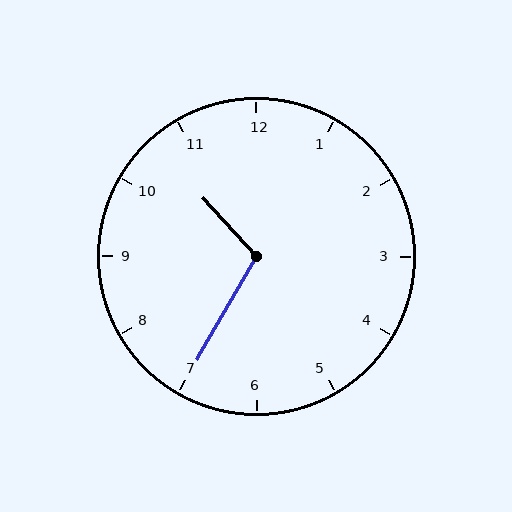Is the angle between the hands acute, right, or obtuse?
It is obtuse.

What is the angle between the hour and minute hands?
Approximately 108 degrees.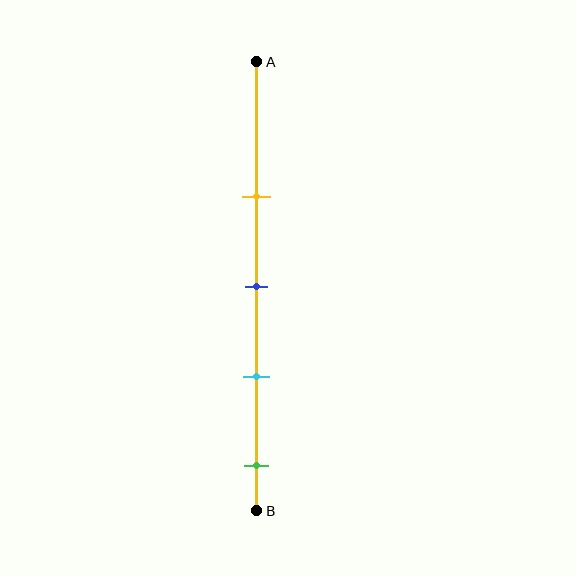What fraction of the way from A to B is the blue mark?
The blue mark is approximately 50% (0.5) of the way from A to B.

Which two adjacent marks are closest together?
The blue and cyan marks are the closest adjacent pair.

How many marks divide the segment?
There are 4 marks dividing the segment.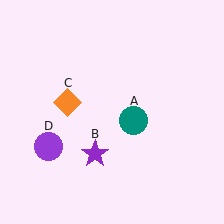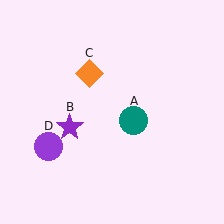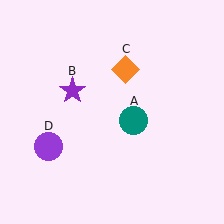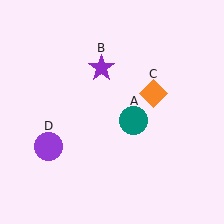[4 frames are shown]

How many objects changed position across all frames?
2 objects changed position: purple star (object B), orange diamond (object C).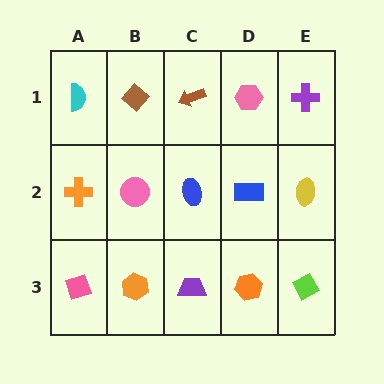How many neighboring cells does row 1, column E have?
2.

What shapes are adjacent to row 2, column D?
A pink hexagon (row 1, column D), an orange hexagon (row 3, column D), a blue ellipse (row 2, column C), a yellow ellipse (row 2, column E).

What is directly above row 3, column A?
An orange cross.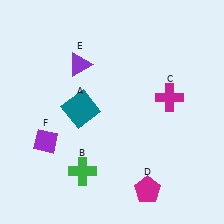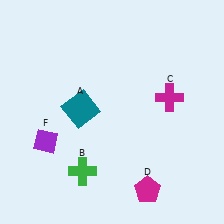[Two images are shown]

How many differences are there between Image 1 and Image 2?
There is 1 difference between the two images.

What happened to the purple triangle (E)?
The purple triangle (E) was removed in Image 2. It was in the top-left area of Image 1.